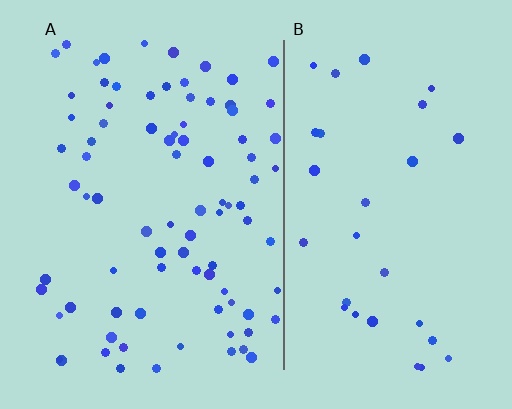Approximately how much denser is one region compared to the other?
Approximately 2.8× — region A over region B.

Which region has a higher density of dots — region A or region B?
A (the left).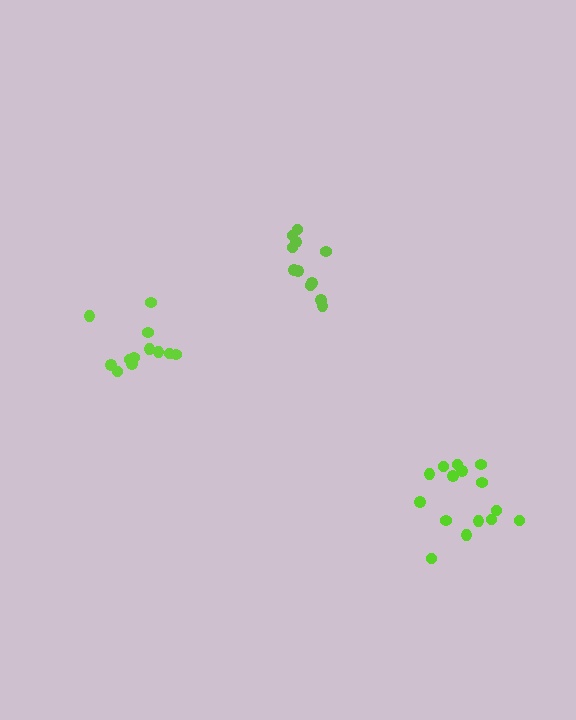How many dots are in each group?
Group 1: 11 dots, Group 2: 15 dots, Group 3: 12 dots (38 total).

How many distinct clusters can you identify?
There are 3 distinct clusters.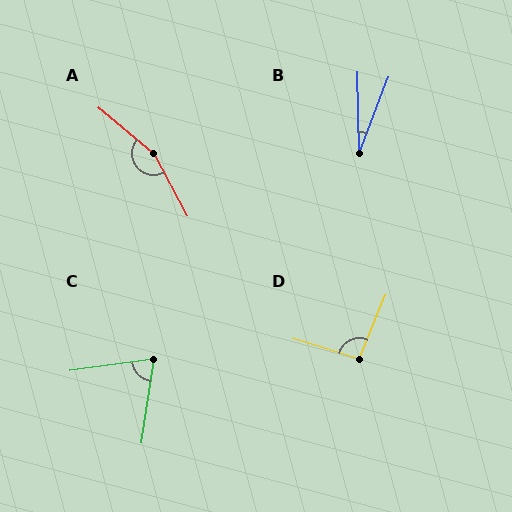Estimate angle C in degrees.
Approximately 74 degrees.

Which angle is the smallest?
B, at approximately 22 degrees.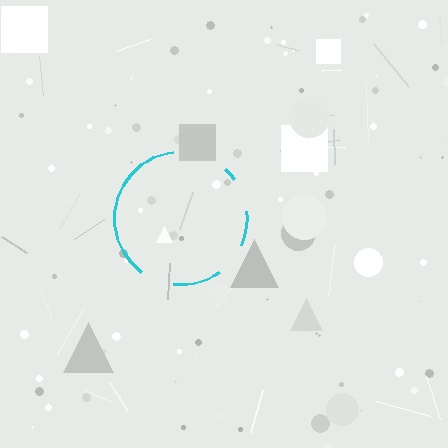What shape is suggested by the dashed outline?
The dashed outline suggests a circle.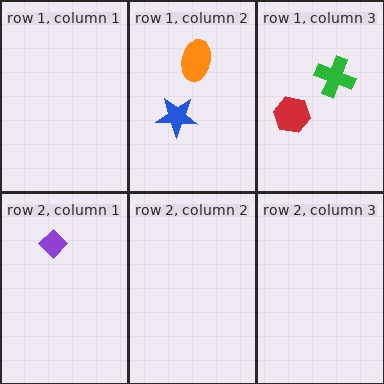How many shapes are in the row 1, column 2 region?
2.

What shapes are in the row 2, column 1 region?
The purple diamond.